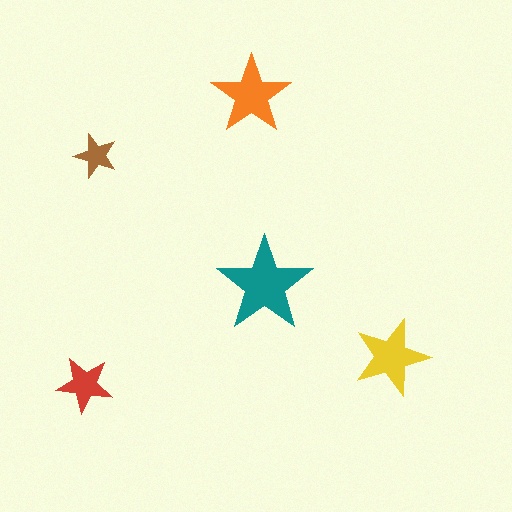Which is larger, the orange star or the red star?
The orange one.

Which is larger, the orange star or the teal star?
The teal one.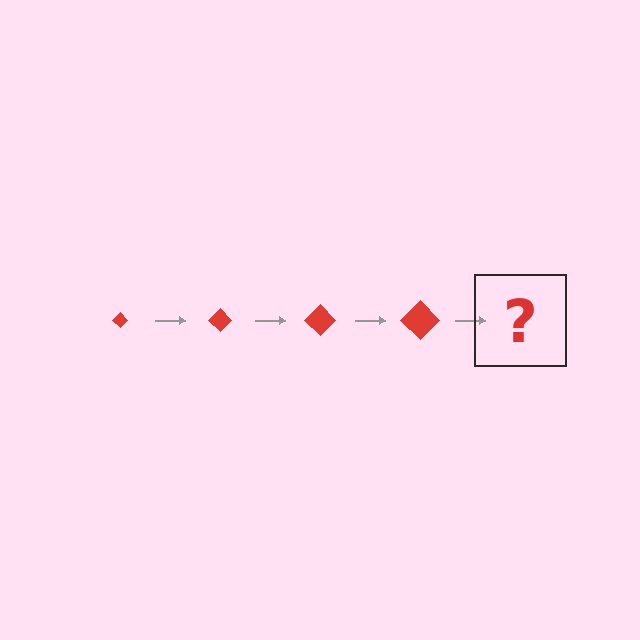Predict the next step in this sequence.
The next step is a red diamond, larger than the previous one.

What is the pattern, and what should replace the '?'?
The pattern is that the diamond gets progressively larger each step. The '?' should be a red diamond, larger than the previous one.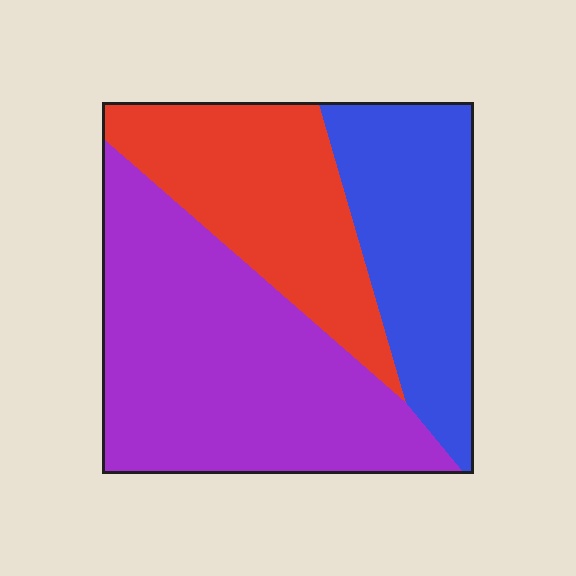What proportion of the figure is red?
Red covers around 25% of the figure.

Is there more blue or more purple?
Purple.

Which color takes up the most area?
Purple, at roughly 45%.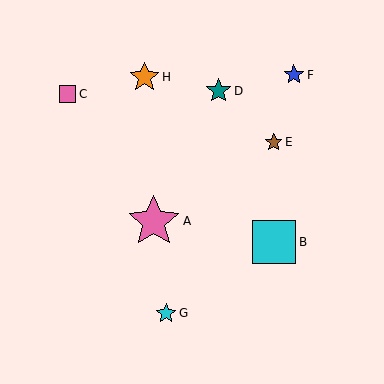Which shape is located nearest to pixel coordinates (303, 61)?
The blue star (labeled F) at (294, 75) is nearest to that location.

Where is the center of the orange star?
The center of the orange star is at (144, 77).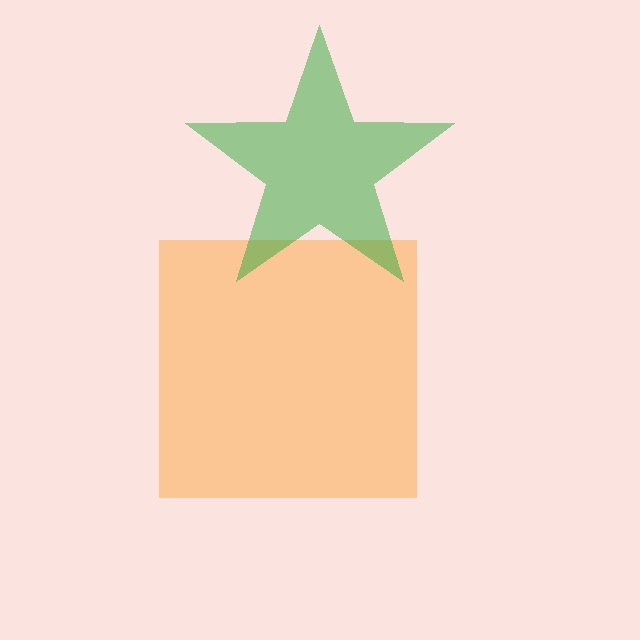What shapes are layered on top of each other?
The layered shapes are: an orange square, a green star.